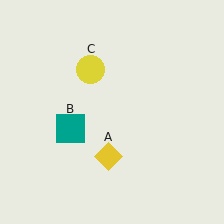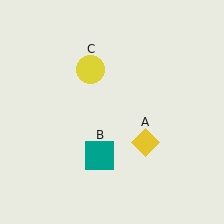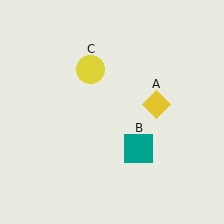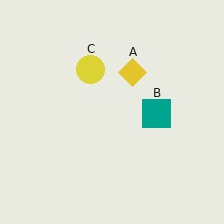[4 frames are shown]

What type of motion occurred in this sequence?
The yellow diamond (object A), teal square (object B) rotated counterclockwise around the center of the scene.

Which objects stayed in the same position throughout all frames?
Yellow circle (object C) remained stationary.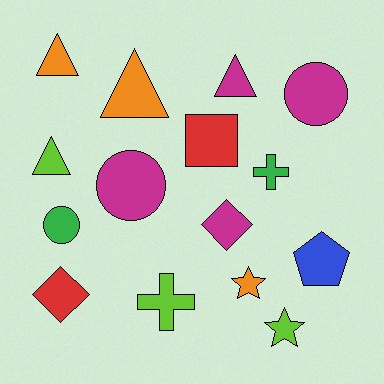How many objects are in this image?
There are 15 objects.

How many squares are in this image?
There is 1 square.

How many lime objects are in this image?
There are 3 lime objects.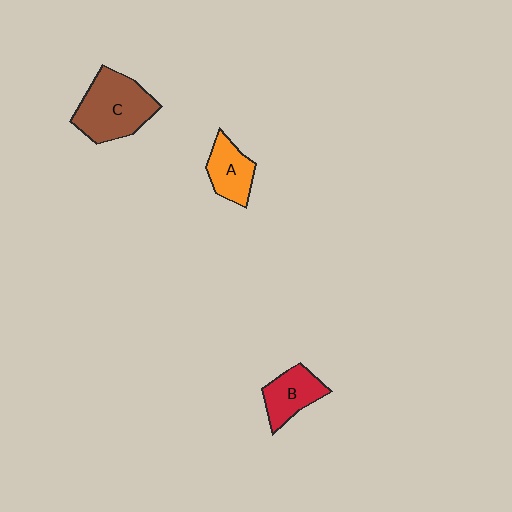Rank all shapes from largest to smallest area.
From largest to smallest: C (brown), B (red), A (orange).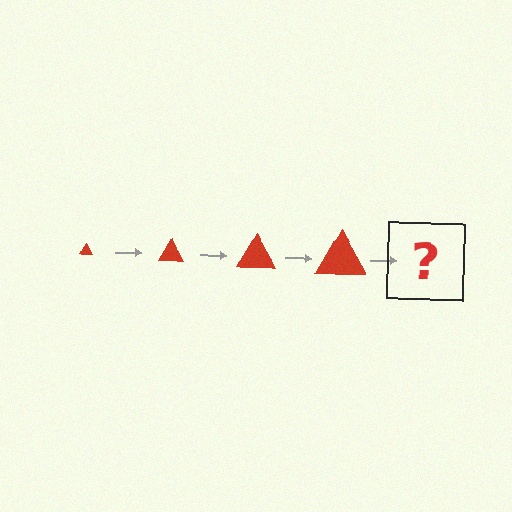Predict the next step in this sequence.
The next step is a red triangle, larger than the previous one.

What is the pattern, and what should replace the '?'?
The pattern is that the triangle gets progressively larger each step. The '?' should be a red triangle, larger than the previous one.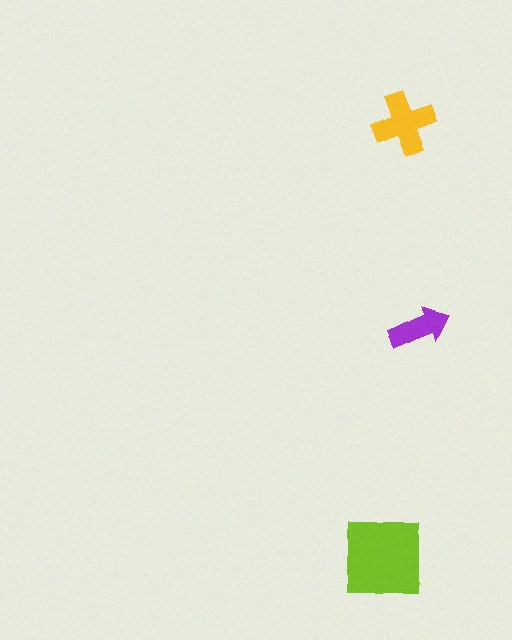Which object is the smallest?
The purple arrow.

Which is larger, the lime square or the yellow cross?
The lime square.